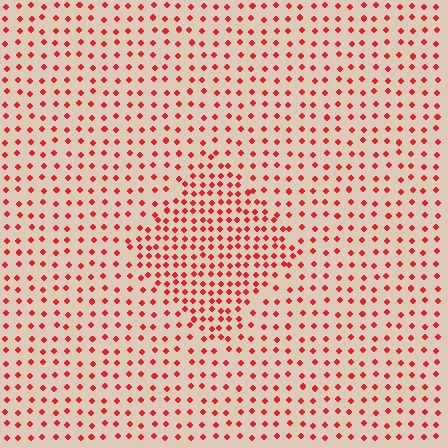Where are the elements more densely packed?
The elements are more densely packed inside the diamond boundary.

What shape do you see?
I see a diamond.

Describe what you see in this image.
The image contains small red elements arranged at two different densities. A diamond-shaped region is visible where the elements are more densely packed than the surrounding area.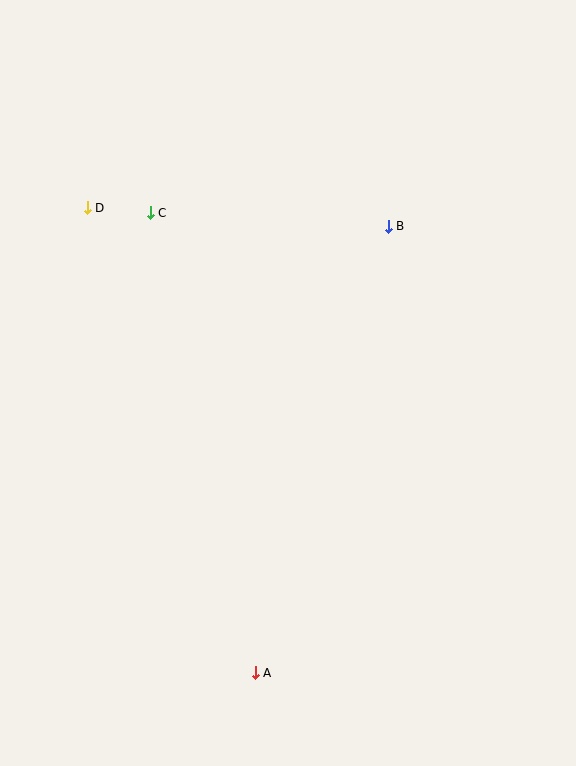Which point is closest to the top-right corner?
Point B is closest to the top-right corner.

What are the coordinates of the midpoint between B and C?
The midpoint between B and C is at (269, 219).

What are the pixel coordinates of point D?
Point D is at (87, 208).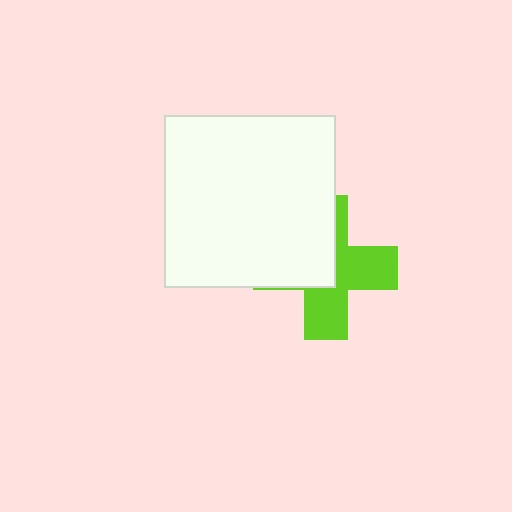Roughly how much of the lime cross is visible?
About half of it is visible (roughly 53%).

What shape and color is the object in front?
The object in front is a white square.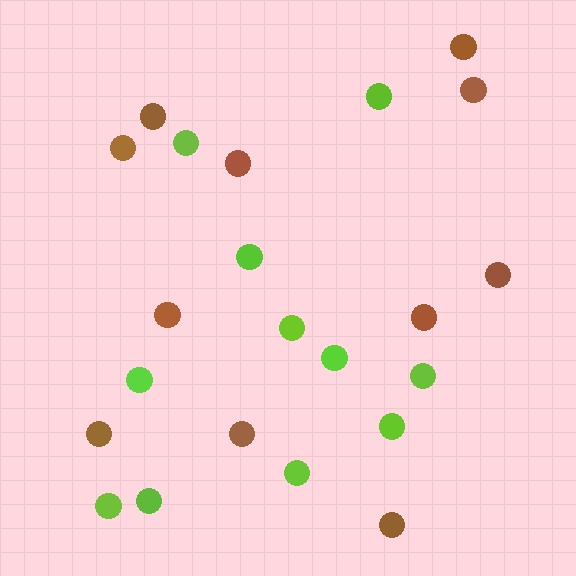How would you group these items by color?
There are 2 groups: one group of lime circles (11) and one group of brown circles (11).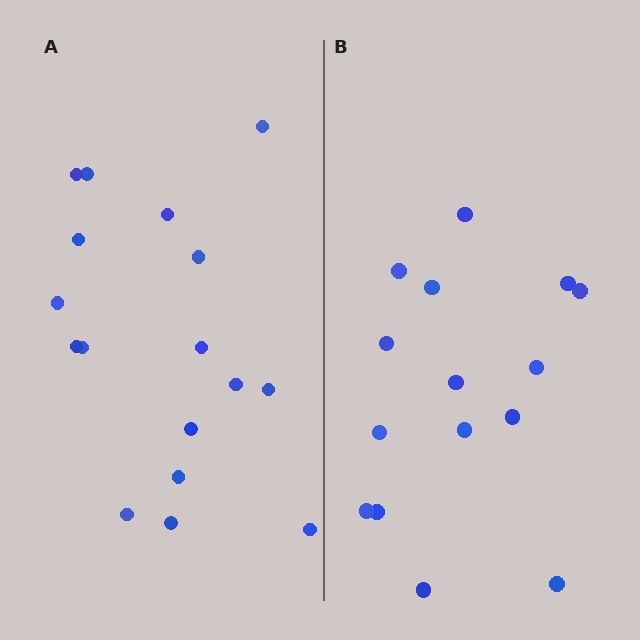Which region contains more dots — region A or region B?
Region A (the left region) has more dots.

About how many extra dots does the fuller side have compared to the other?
Region A has just a few more — roughly 2 or 3 more dots than region B.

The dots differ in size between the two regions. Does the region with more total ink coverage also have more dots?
No. Region B has more total ink coverage because its dots are larger, but region A actually contains more individual dots. Total area can be misleading — the number of items is what matters here.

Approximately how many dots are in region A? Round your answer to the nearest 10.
About 20 dots. (The exact count is 17, which rounds to 20.)